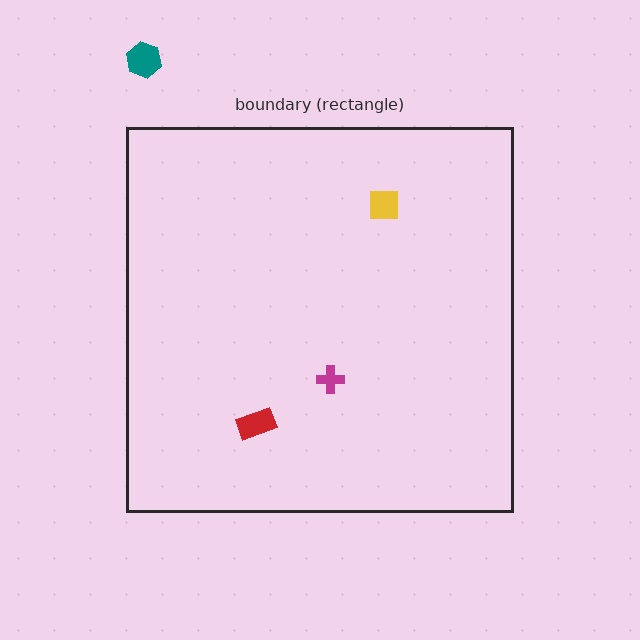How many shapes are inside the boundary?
3 inside, 1 outside.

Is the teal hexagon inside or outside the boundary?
Outside.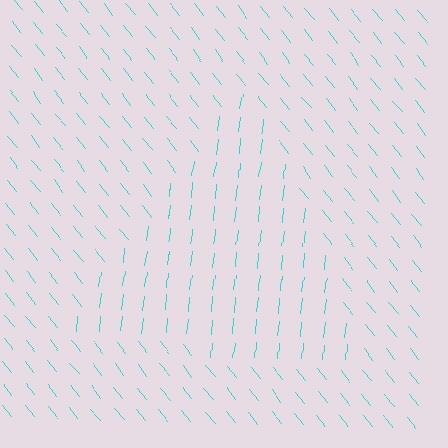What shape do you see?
I see a triangle.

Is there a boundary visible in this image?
Yes, there is a texture boundary formed by a change in line orientation.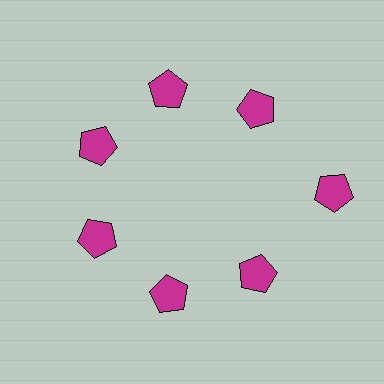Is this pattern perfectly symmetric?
No. The 7 magenta pentagons are arranged in a ring, but one element near the 3 o'clock position is pushed outward from the center, breaking the 7-fold rotational symmetry.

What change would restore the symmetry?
The symmetry would be restored by moving it inward, back onto the ring so that all 7 pentagons sit at equal angles and equal distance from the center.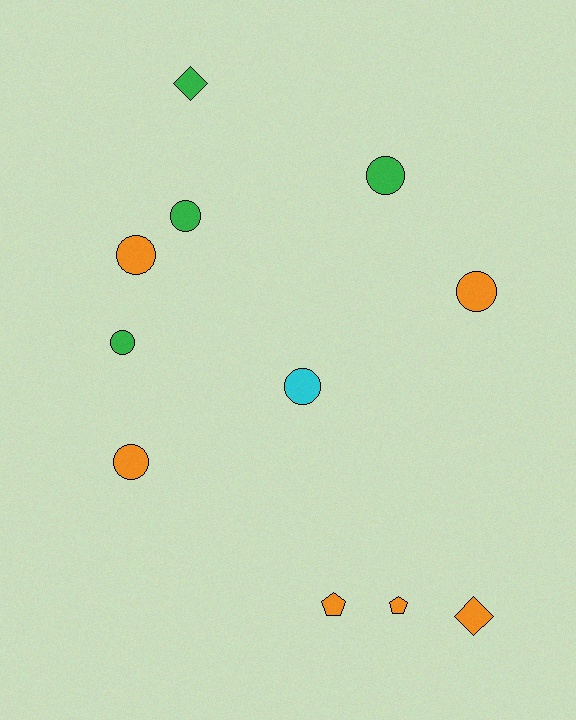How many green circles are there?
There are 3 green circles.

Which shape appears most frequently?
Circle, with 7 objects.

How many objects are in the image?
There are 11 objects.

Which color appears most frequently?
Orange, with 6 objects.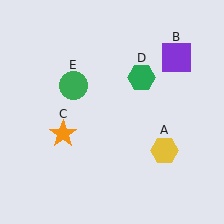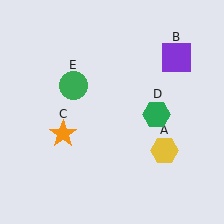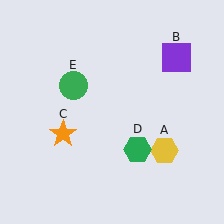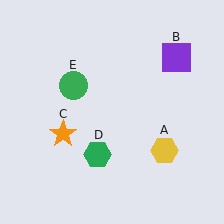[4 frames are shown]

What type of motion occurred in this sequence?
The green hexagon (object D) rotated clockwise around the center of the scene.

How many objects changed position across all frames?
1 object changed position: green hexagon (object D).